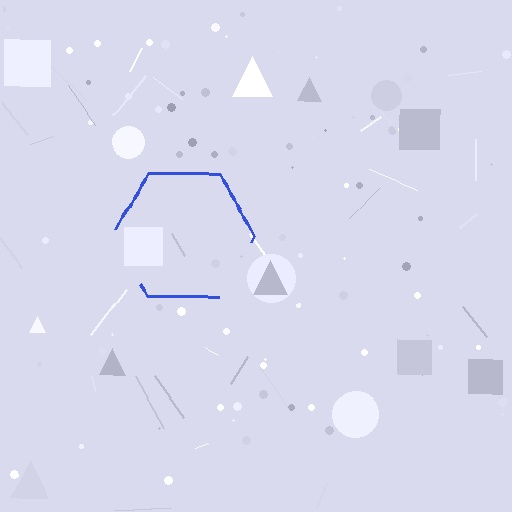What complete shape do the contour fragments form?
The contour fragments form a hexagon.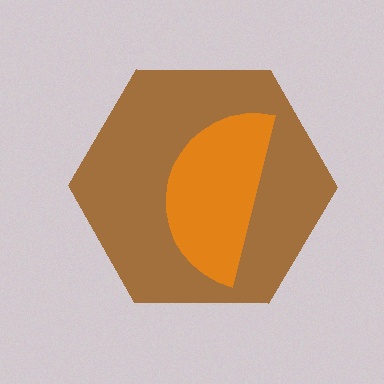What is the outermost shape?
The brown hexagon.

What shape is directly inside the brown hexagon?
The orange semicircle.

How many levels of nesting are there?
2.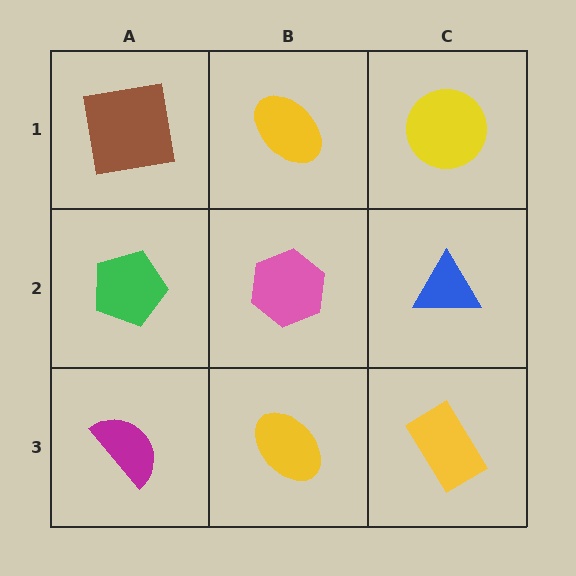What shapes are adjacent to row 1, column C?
A blue triangle (row 2, column C), a yellow ellipse (row 1, column B).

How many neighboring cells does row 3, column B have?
3.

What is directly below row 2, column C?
A yellow rectangle.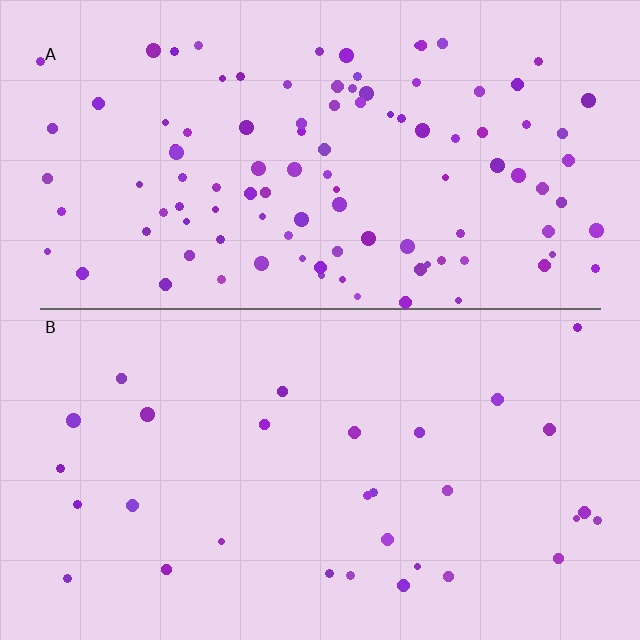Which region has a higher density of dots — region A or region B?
A (the top).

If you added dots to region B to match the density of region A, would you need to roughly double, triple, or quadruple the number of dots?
Approximately triple.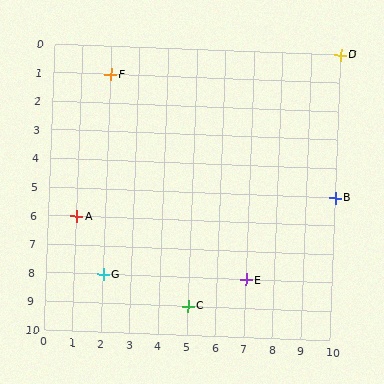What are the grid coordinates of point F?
Point F is at grid coordinates (2, 1).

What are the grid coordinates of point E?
Point E is at grid coordinates (7, 8).